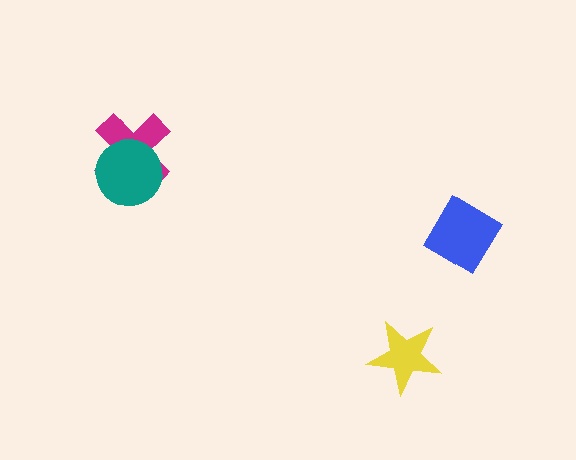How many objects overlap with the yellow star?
0 objects overlap with the yellow star.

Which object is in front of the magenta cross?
The teal circle is in front of the magenta cross.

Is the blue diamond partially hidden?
No, no other shape covers it.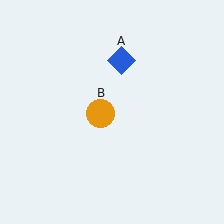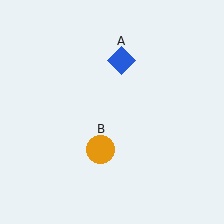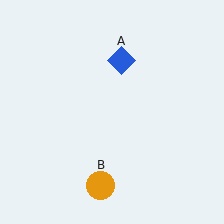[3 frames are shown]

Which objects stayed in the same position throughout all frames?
Blue diamond (object A) remained stationary.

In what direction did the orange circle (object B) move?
The orange circle (object B) moved down.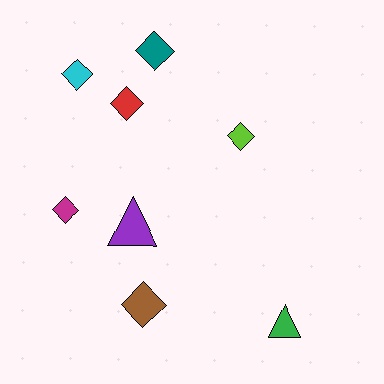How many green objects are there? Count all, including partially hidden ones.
There is 1 green object.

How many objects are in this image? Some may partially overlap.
There are 8 objects.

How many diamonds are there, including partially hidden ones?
There are 6 diamonds.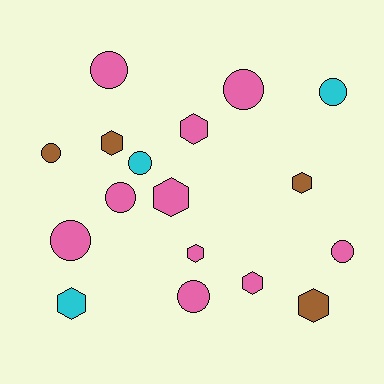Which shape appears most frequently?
Circle, with 9 objects.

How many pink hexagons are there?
There are 4 pink hexagons.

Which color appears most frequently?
Pink, with 10 objects.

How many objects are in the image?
There are 17 objects.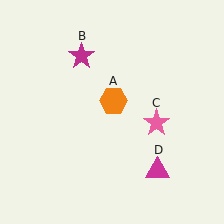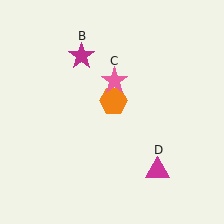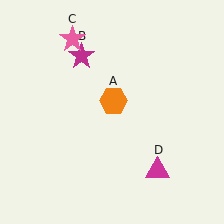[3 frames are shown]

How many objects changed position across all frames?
1 object changed position: pink star (object C).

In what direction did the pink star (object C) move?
The pink star (object C) moved up and to the left.